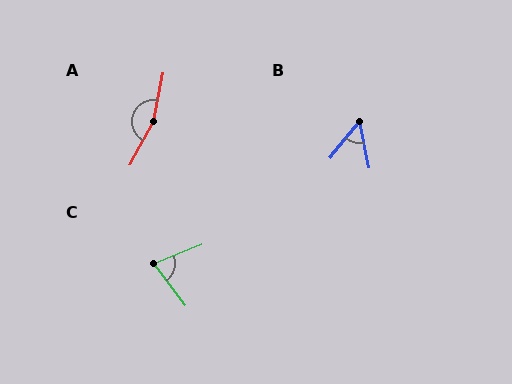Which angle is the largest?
A, at approximately 163 degrees.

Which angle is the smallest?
B, at approximately 50 degrees.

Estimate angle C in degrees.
Approximately 74 degrees.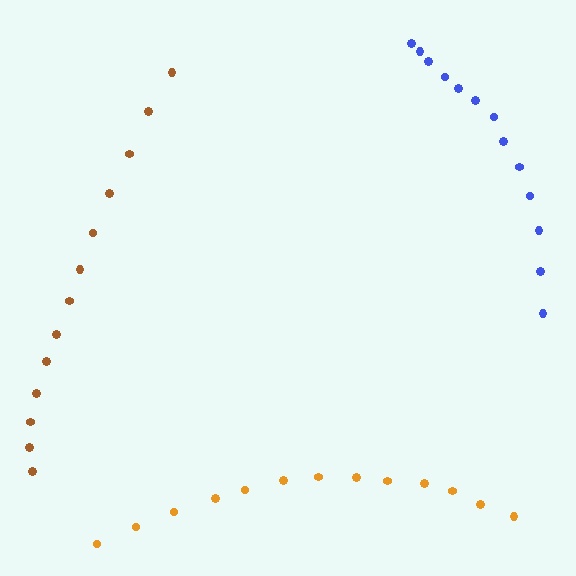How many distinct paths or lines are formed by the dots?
There are 3 distinct paths.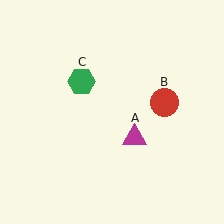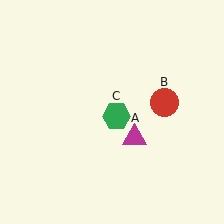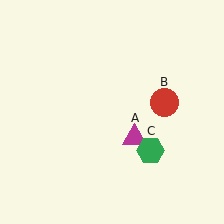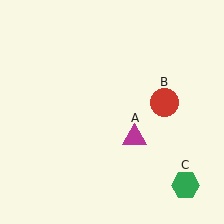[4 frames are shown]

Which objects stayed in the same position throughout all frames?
Magenta triangle (object A) and red circle (object B) remained stationary.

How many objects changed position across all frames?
1 object changed position: green hexagon (object C).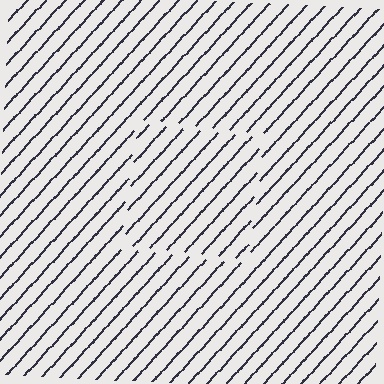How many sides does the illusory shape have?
4 sides — the line-ends trace a square.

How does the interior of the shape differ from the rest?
The interior of the shape contains the same grating, shifted by half a period — the contour is defined by the phase discontinuity where line-ends from the inner and outer gratings abut.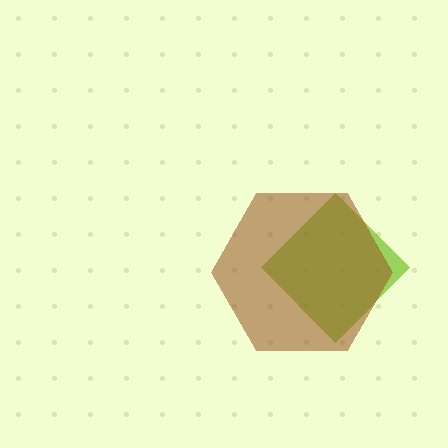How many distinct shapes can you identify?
There are 2 distinct shapes: a lime diamond, a brown hexagon.